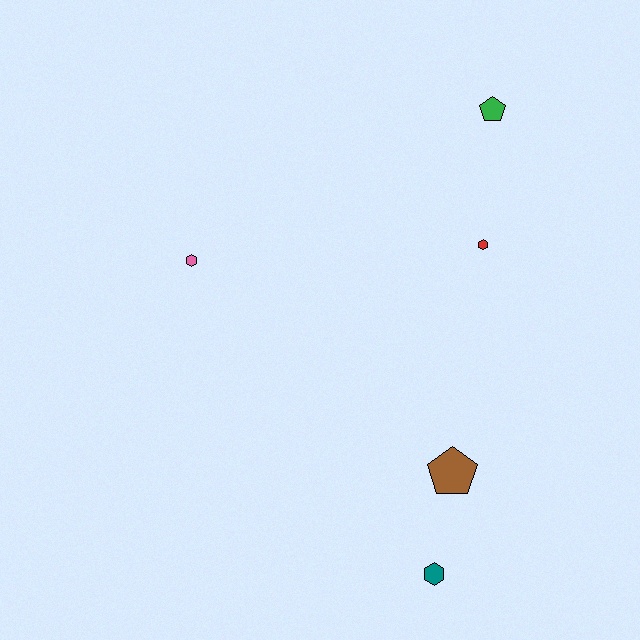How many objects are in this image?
There are 5 objects.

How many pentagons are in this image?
There are 2 pentagons.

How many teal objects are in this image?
There is 1 teal object.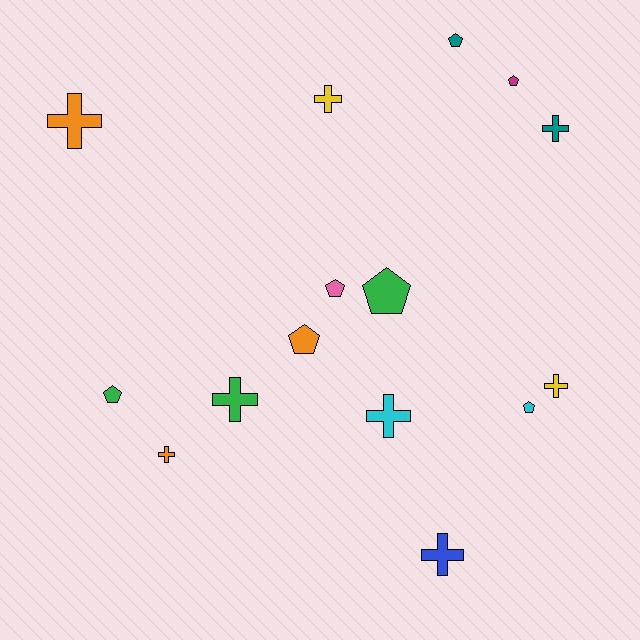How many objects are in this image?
There are 15 objects.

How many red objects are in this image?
There are no red objects.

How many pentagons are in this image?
There are 7 pentagons.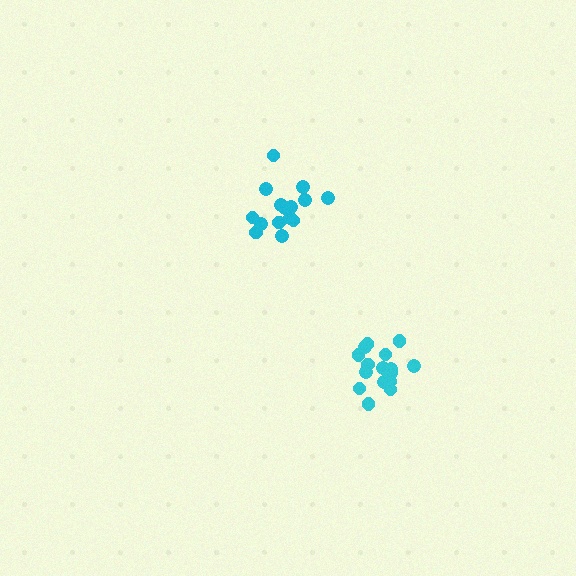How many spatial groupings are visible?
There are 2 spatial groupings.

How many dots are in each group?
Group 1: 16 dots, Group 2: 15 dots (31 total).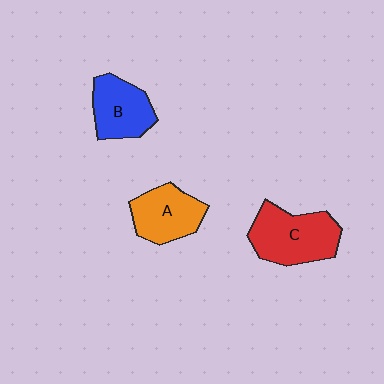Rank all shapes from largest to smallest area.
From largest to smallest: C (red), A (orange), B (blue).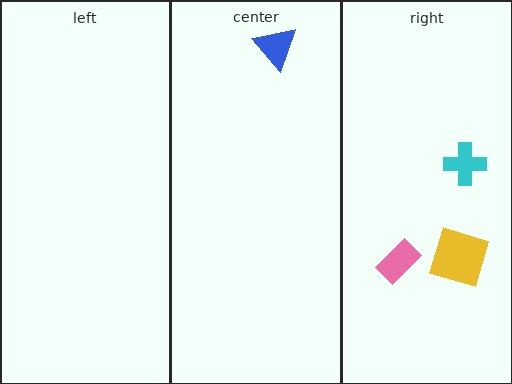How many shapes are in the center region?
1.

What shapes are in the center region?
The blue triangle.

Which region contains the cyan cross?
The right region.